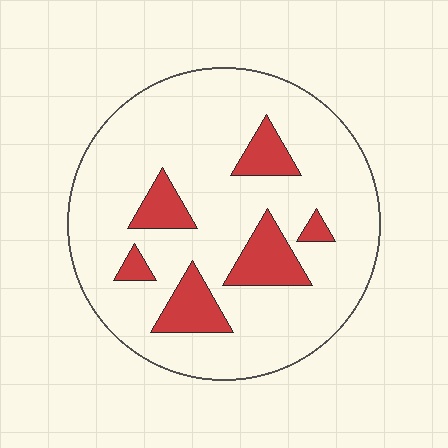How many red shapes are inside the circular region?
6.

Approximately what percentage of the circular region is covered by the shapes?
Approximately 15%.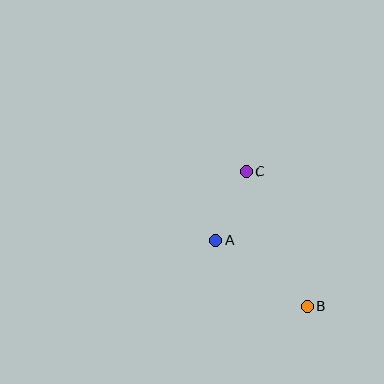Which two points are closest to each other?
Points A and C are closest to each other.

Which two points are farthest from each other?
Points B and C are farthest from each other.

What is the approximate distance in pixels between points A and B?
The distance between A and B is approximately 113 pixels.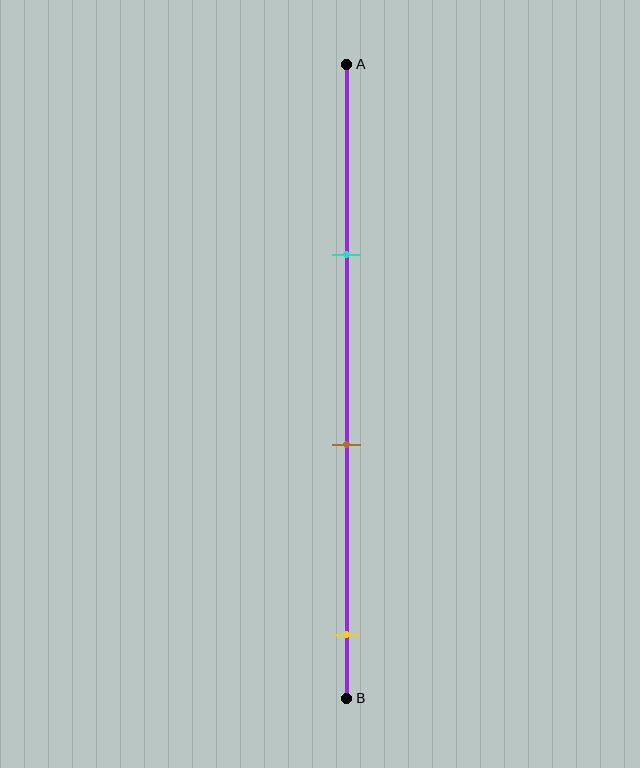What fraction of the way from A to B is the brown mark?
The brown mark is approximately 60% (0.6) of the way from A to B.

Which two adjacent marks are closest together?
The cyan and brown marks are the closest adjacent pair.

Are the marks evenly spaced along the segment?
Yes, the marks are approximately evenly spaced.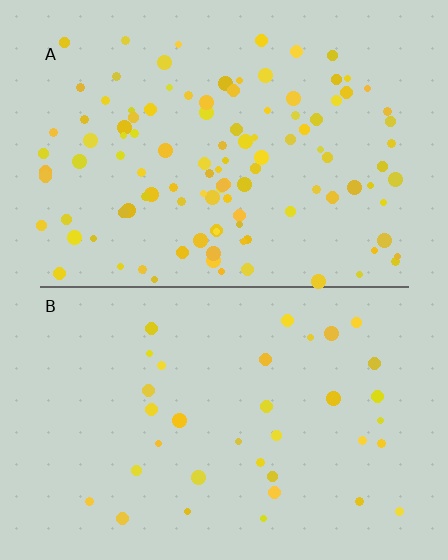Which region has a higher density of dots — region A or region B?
A (the top).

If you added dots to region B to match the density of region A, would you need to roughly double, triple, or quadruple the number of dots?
Approximately triple.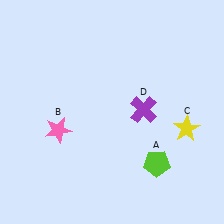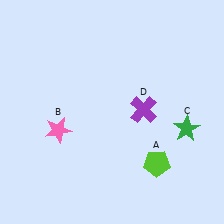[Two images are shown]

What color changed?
The star (C) changed from yellow in Image 1 to green in Image 2.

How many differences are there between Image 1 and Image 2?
There is 1 difference between the two images.